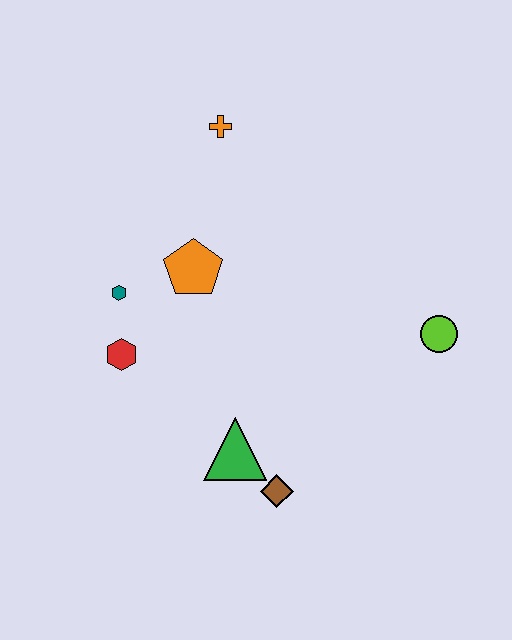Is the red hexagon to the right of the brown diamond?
No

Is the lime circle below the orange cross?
Yes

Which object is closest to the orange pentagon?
The teal hexagon is closest to the orange pentagon.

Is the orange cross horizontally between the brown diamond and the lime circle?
No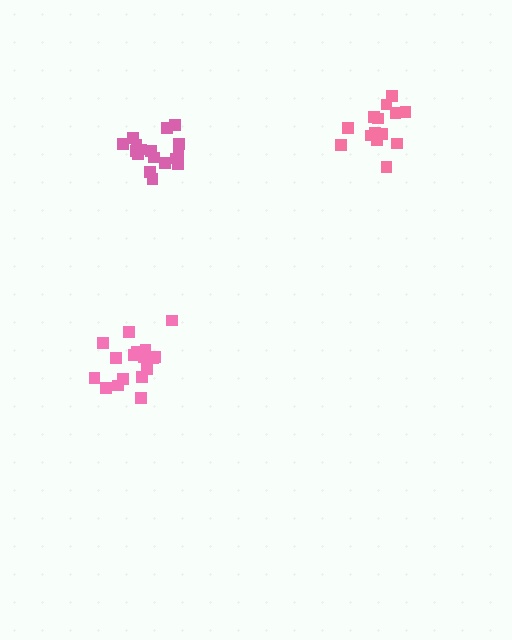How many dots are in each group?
Group 1: 15 dots, Group 2: 18 dots, Group 3: 17 dots (50 total).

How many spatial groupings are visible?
There are 3 spatial groupings.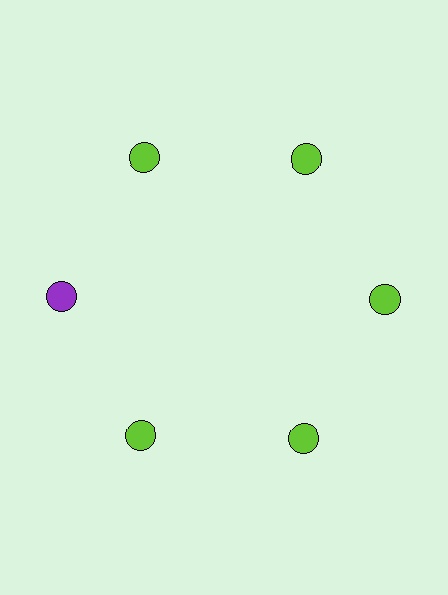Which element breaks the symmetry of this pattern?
The purple circle at roughly the 9 o'clock position breaks the symmetry. All other shapes are lime circles.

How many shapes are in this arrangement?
There are 6 shapes arranged in a ring pattern.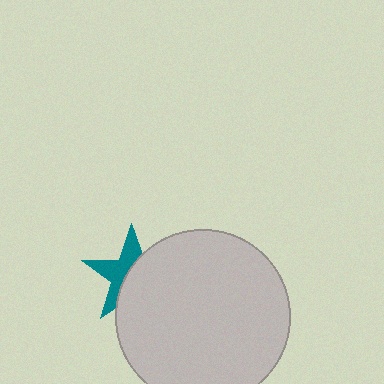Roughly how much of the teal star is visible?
About half of it is visible (roughly 46%).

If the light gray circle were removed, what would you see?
You would see the complete teal star.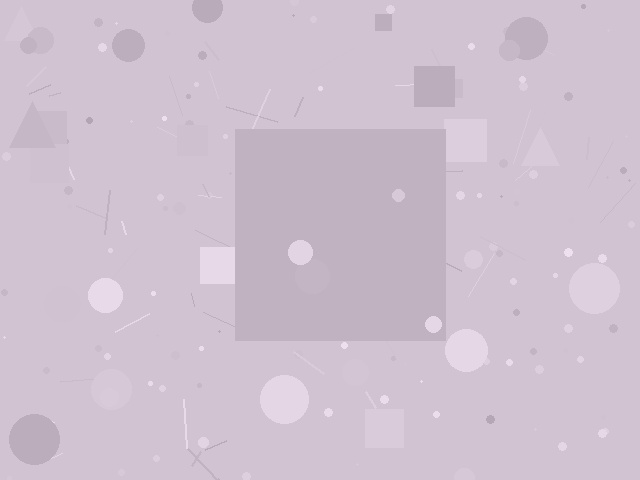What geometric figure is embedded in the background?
A square is embedded in the background.